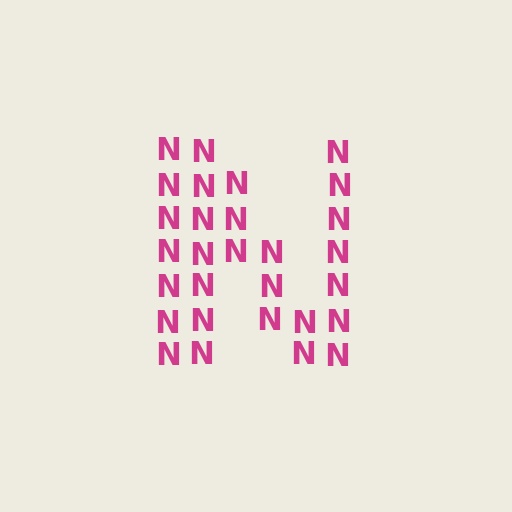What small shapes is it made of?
It is made of small letter N's.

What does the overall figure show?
The overall figure shows the letter N.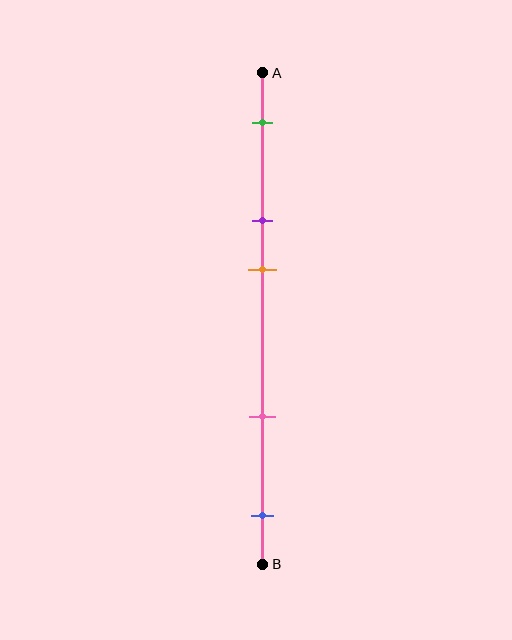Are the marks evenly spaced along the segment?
No, the marks are not evenly spaced.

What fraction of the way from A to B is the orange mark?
The orange mark is approximately 40% (0.4) of the way from A to B.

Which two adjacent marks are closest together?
The purple and orange marks are the closest adjacent pair.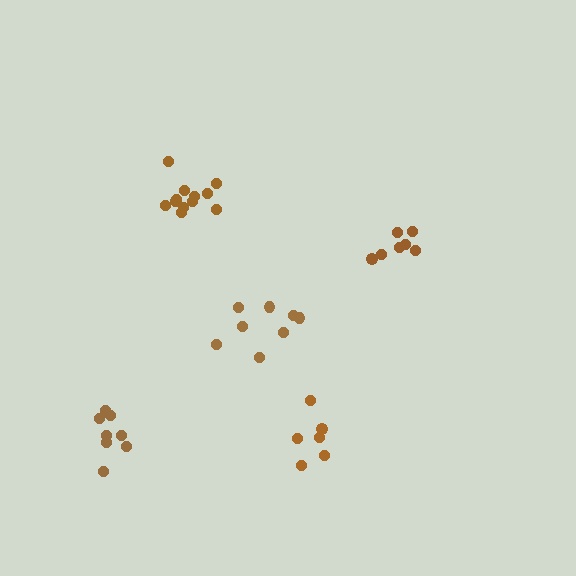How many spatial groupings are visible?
There are 5 spatial groupings.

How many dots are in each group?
Group 1: 7 dots, Group 2: 12 dots, Group 3: 8 dots, Group 4: 6 dots, Group 5: 8 dots (41 total).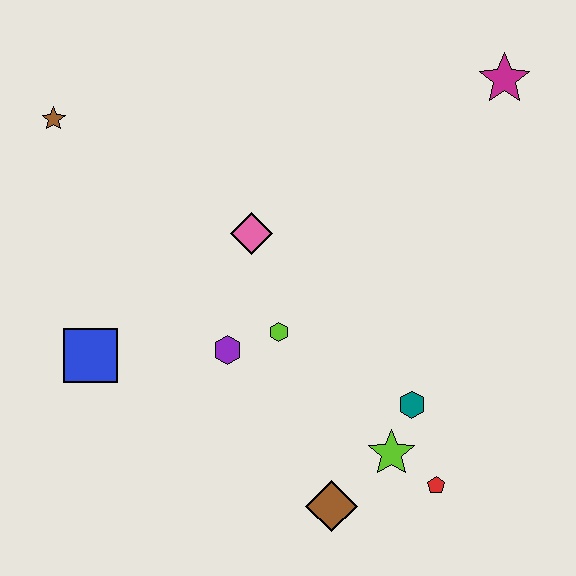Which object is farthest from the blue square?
The magenta star is farthest from the blue square.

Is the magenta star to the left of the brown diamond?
No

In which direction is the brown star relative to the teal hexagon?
The brown star is to the left of the teal hexagon.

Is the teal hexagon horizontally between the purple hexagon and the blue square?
No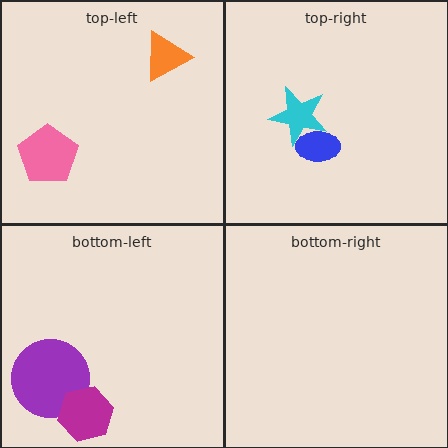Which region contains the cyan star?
The top-right region.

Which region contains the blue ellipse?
The top-right region.